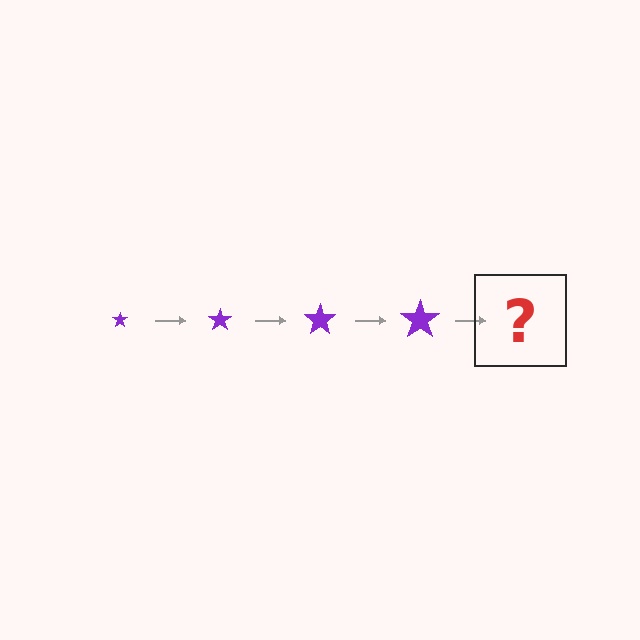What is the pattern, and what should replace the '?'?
The pattern is that the star gets progressively larger each step. The '?' should be a purple star, larger than the previous one.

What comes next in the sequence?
The next element should be a purple star, larger than the previous one.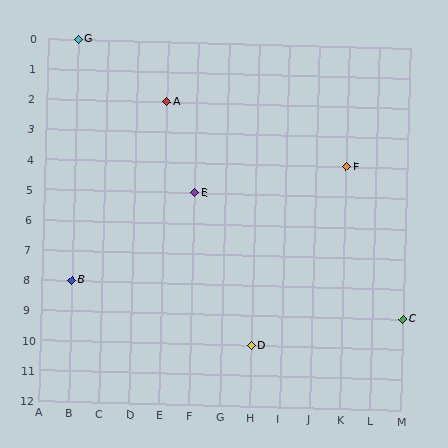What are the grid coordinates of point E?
Point E is at grid coordinates (F, 5).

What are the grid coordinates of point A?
Point A is at grid coordinates (E, 2).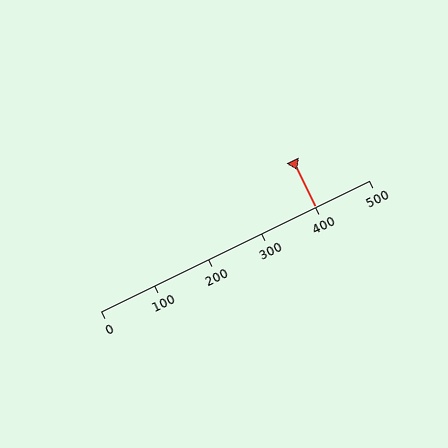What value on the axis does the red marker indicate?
The marker indicates approximately 400.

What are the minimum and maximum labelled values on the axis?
The axis runs from 0 to 500.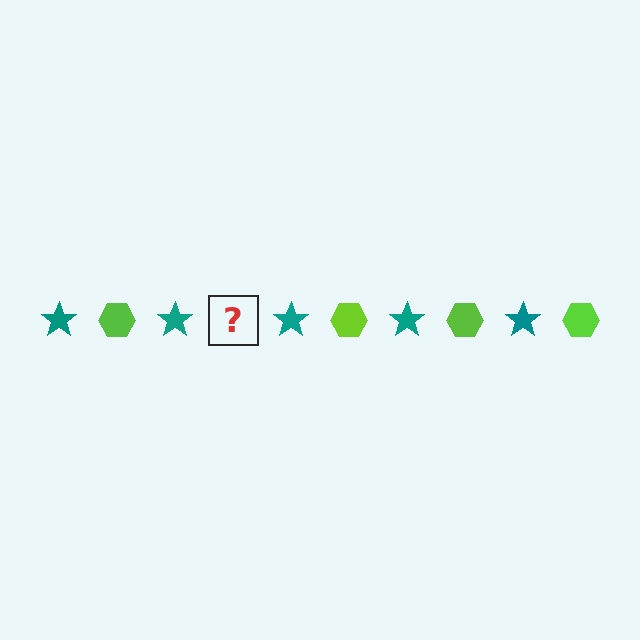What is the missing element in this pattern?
The missing element is a lime hexagon.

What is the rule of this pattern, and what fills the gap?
The rule is that the pattern alternates between teal star and lime hexagon. The gap should be filled with a lime hexagon.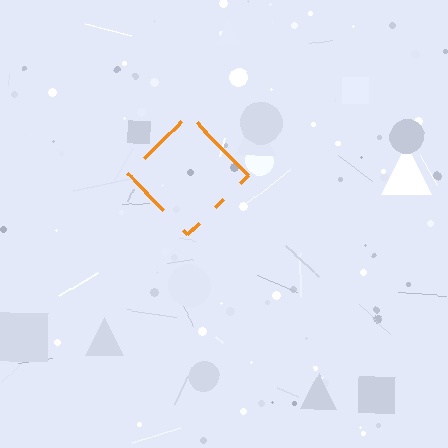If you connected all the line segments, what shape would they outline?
They would outline a diamond.